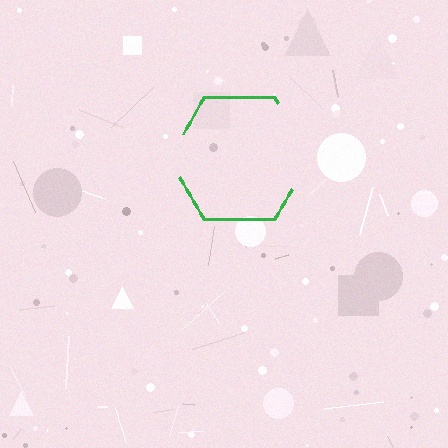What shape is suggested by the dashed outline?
The dashed outline suggests a hexagon.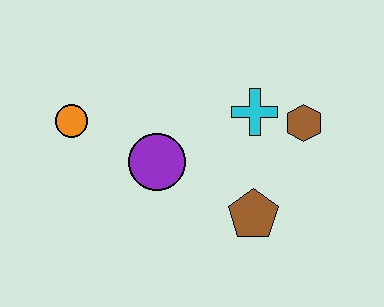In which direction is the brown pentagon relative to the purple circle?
The brown pentagon is to the right of the purple circle.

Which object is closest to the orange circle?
The purple circle is closest to the orange circle.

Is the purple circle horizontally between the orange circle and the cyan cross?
Yes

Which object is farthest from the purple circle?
The brown hexagon is farthest from the purple circle.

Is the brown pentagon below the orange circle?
Yes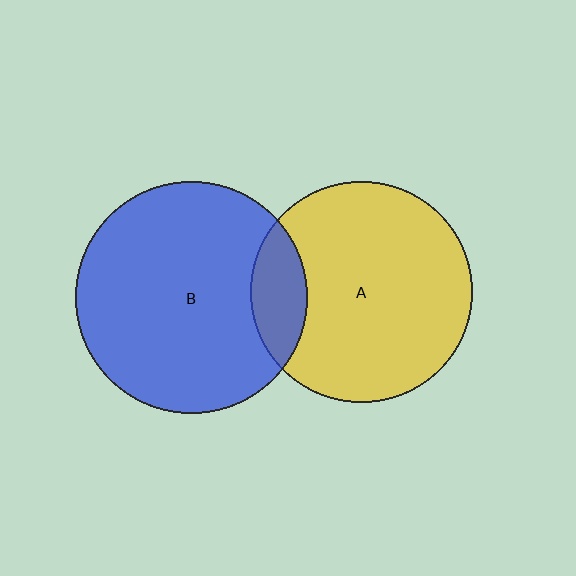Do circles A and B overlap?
Yes.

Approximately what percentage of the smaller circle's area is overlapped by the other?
Approximately 15%.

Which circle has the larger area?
Circle B (blue).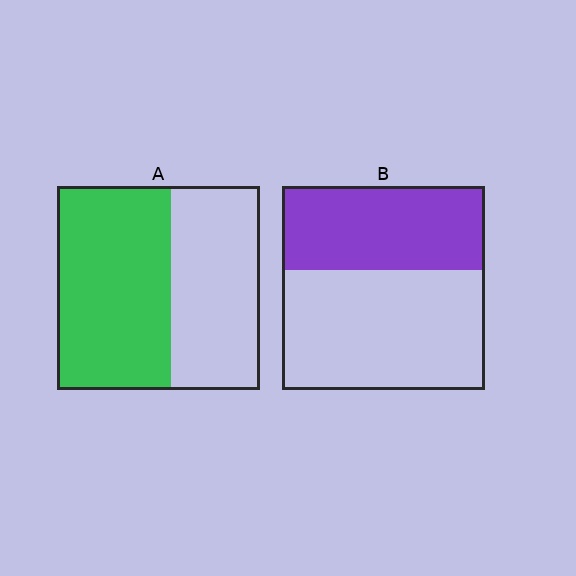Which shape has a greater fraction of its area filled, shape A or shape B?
Shape A.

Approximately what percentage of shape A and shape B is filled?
A is approximately 55% and B is approximately 40%.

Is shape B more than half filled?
No.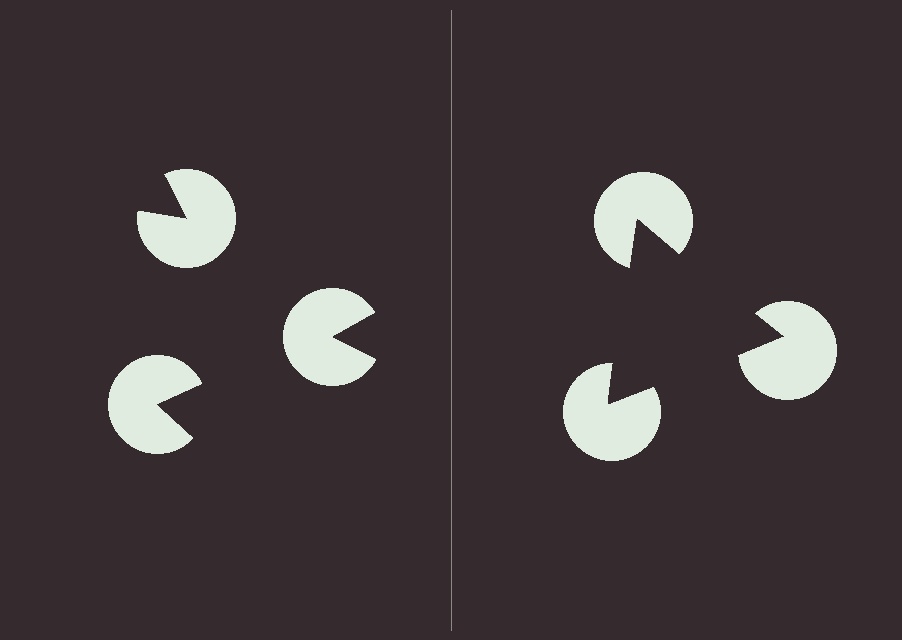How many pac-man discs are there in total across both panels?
6 — 3 on each side.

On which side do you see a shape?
An illusory triangle appears on the right side. On the left side the wedge cuts are rotated, so no coherent shape forms.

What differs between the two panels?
The pac-man discs are positioned identically on both sides; only the wedge orientations differ. On the right they align to a triangle; on the left they are misaligned.